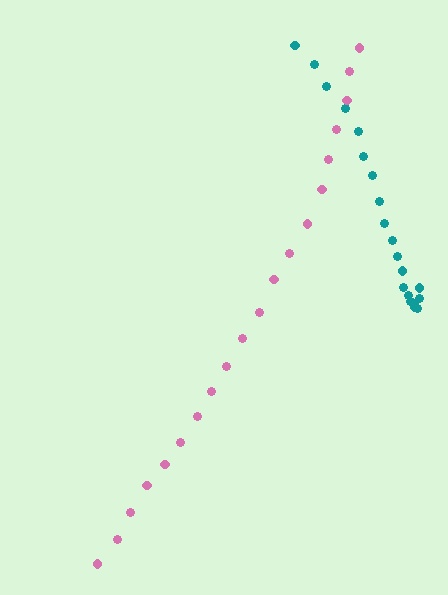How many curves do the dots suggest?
There are 2 distinct paths.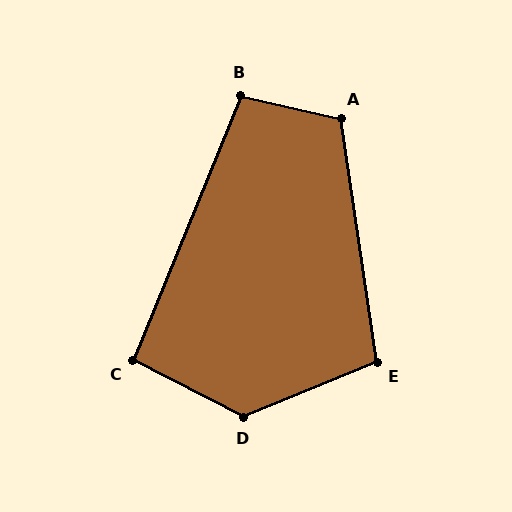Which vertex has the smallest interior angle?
C, at approximately 95 degrees.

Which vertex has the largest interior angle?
D, at approximately 131 degrees.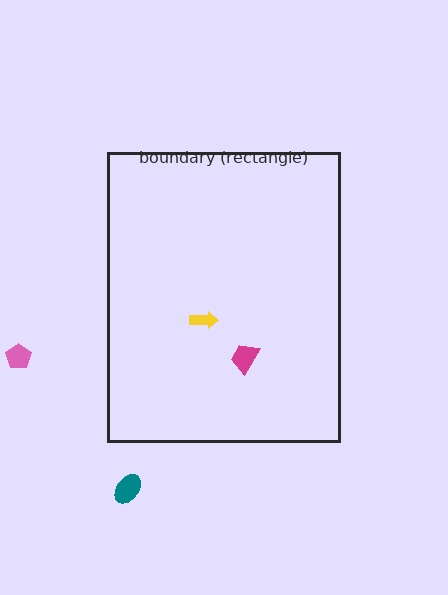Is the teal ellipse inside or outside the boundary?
Outside.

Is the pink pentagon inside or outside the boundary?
Outside.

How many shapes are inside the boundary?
2 inside, 2 outside.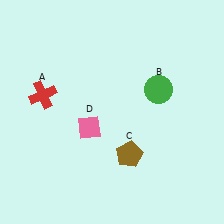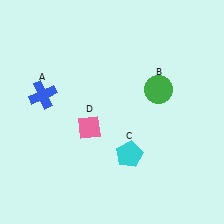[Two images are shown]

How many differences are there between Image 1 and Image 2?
There are 2 differences between the two images.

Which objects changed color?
A changed from red to blue. C changed from brown to cyan.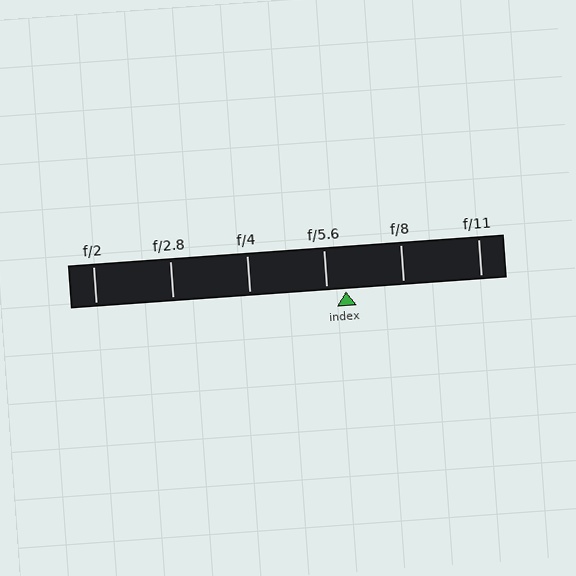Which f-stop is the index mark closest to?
The index mark is closest to f/5.6.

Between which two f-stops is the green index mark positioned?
The index mark is between f/5.6 and f/8.